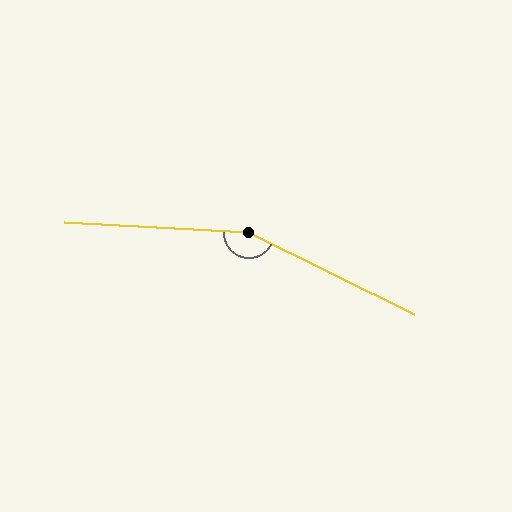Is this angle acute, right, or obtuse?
It is obtuse.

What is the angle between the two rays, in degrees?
Approximately 157 degrees.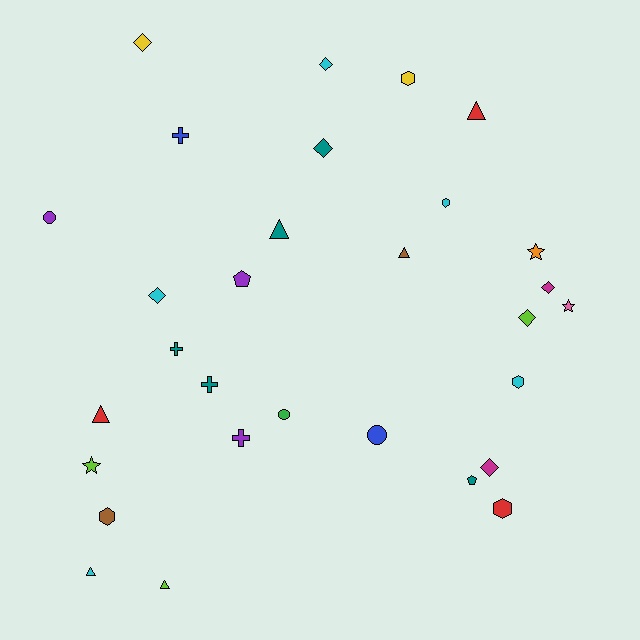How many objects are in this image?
There are 30 objects.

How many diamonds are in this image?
There are 7 diamonds.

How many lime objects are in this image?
There are 3 lime objects.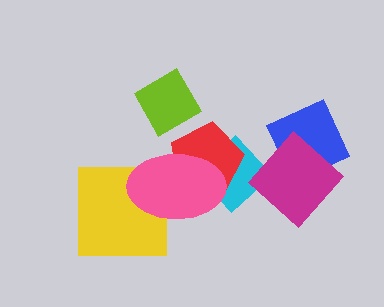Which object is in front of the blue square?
The magenta diamond is in front of the blue square.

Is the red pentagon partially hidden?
Yes, it is partially covered by another shape.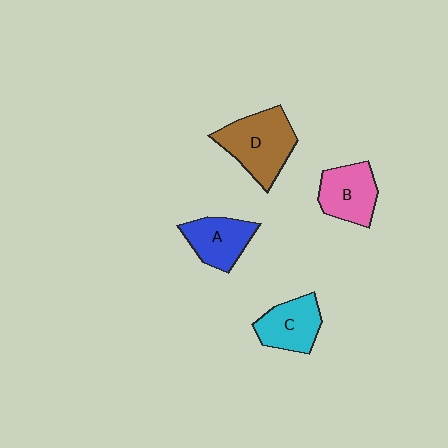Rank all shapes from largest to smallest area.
From largest to smallest: D (brown), B (pink), C (cyan), A (blue).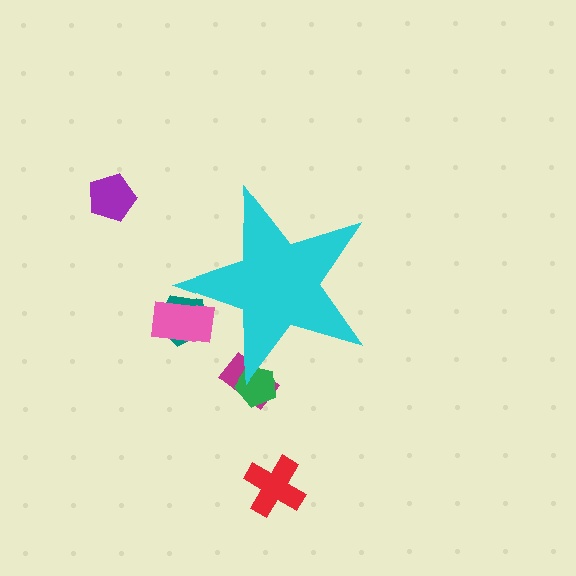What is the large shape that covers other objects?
A cyan star.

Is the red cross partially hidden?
No, the red cross is fully visible.